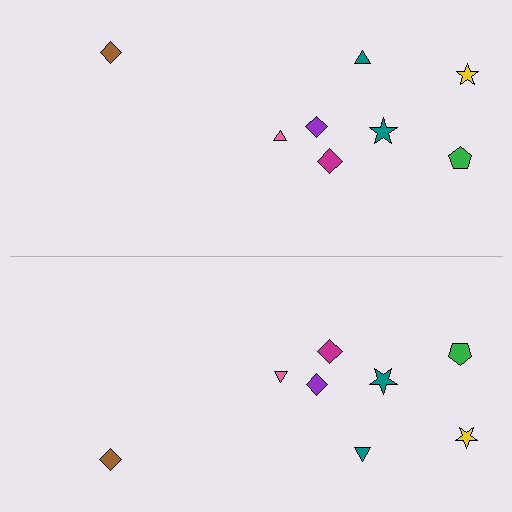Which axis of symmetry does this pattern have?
The pattern has a horizontal axis of symmetry running through the center of the image.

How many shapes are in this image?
There are 16 shapes in this image.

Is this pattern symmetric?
Yes, this pattern has bilateral (reflection) symmetry.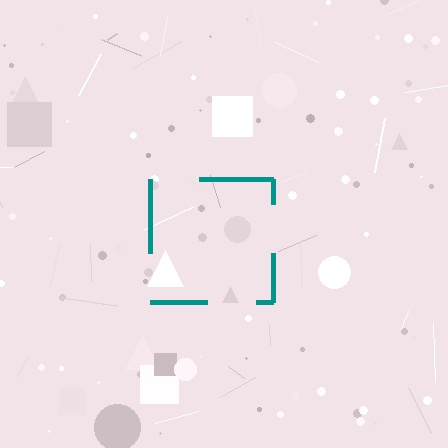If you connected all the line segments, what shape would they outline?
They would outline a square.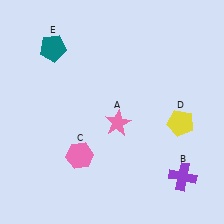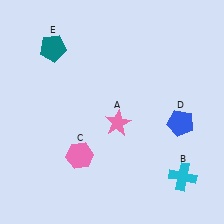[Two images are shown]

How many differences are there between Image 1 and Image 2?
There are 2 differences between the two images.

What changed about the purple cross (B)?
In Image 1, B is purple. In Image 2, it changed to cyan.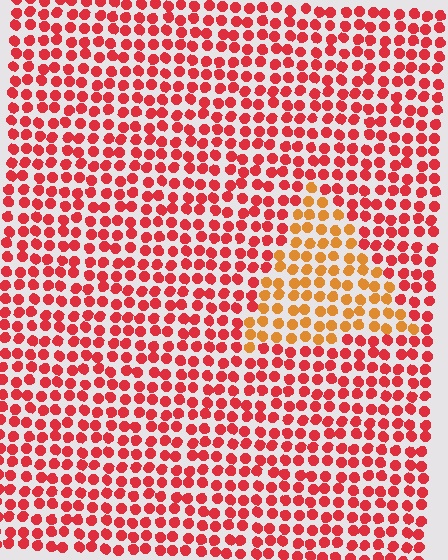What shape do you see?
I see a triangle.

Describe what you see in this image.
The image is filled with small red elements in a uniform arrangement. A triangle-shaped region is visible where the elements are tinted to a slightly different hue, forming a subtle color boundary.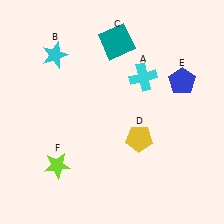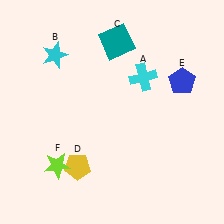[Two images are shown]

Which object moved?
The yellow pentagon (D) moved left.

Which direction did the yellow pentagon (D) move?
The yellow pentagon (D) moved left.